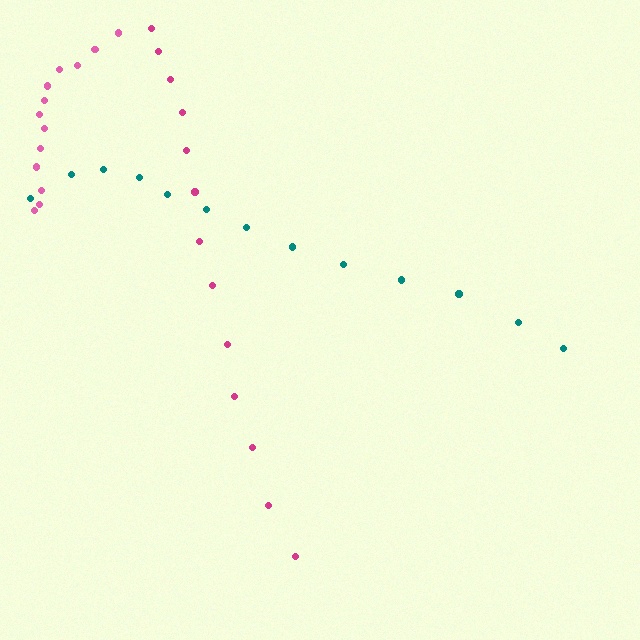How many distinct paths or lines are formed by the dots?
There are 3 distinct paths.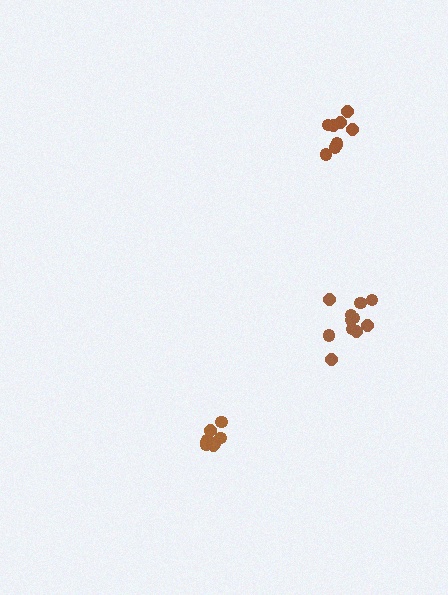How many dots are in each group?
Group 1: 8 dots, Group 2: 11 dots, Group 3: 9 dots (28 total).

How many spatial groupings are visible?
There are 3 spatial groupings.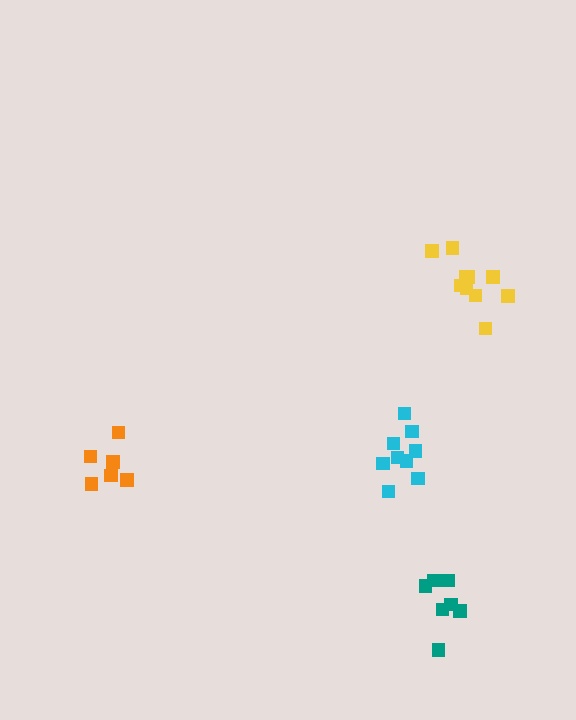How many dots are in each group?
Group 1: 7 dots, Group 2: 6 dots, Group 3: 9 dots, Group 4: 10 dots (32 total).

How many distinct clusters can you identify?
There are 4 distinct clusters.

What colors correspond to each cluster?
The clusters are colored: teal, orange, cyan, yellow.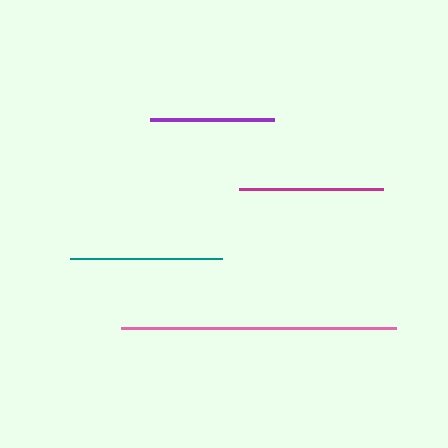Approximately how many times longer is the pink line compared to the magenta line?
The pink line is approximately 1.9 times the length of the magenta line.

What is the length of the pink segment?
The pink segment is approximately 275 pixels long.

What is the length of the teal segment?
The teal segment is approximately 152 pixels long.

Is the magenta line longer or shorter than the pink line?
The pink line is longer than the magenta line.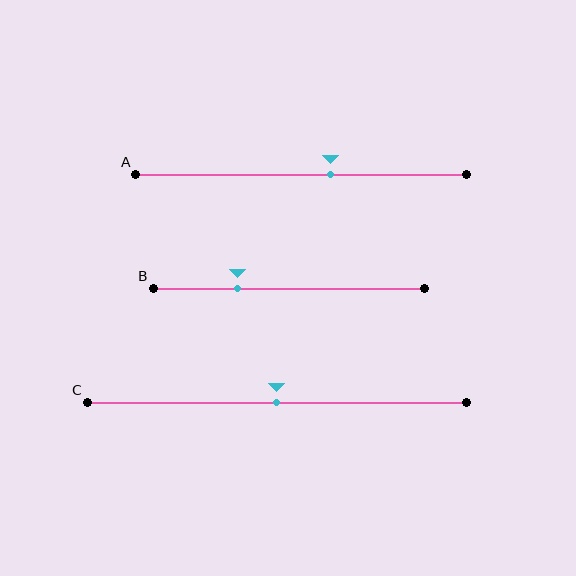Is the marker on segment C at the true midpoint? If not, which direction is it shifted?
Yes, the marker on segment C is at the true midpoint.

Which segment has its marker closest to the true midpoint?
Segment C has its marker closest to the true midpoint.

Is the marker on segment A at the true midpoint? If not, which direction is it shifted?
No, the marker on segment A is shifted to the right by about 9% of the segment length.